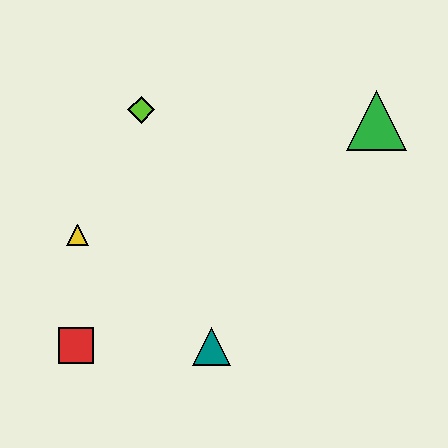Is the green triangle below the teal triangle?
No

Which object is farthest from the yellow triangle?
The green triangle is farthest from the yellow triangle.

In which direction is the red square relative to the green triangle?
The red square is to the left of the green triangle.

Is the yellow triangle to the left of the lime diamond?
Yes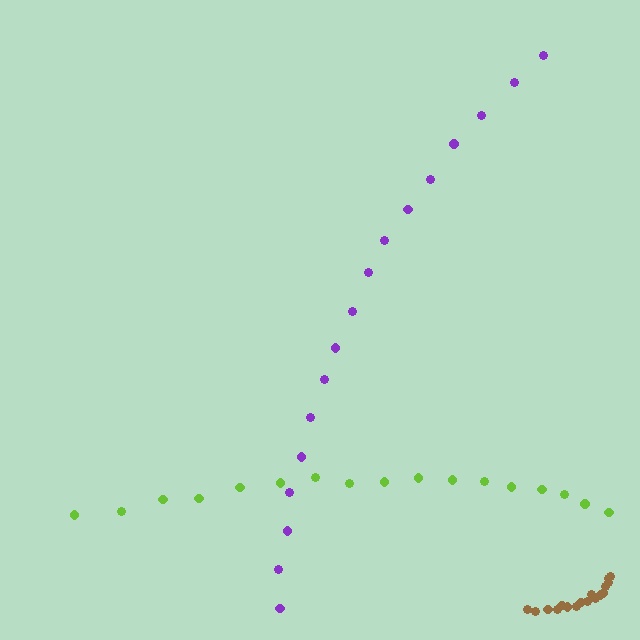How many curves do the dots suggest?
There are 3 distinct paths.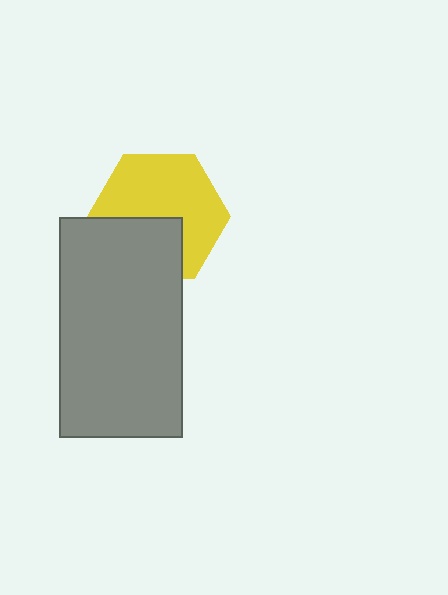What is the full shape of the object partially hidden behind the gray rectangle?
The partially hidden object is a yellow hexagon.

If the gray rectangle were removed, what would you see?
You would see the complete yellow hexagon.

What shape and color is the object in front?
The object in front is a gray rectangle.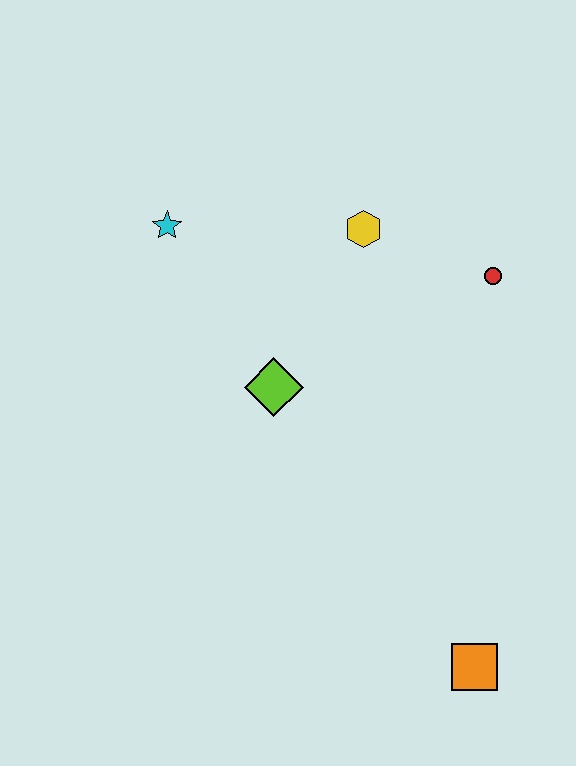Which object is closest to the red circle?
The yellow hexagon is closest to the red circle.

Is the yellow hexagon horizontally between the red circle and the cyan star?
Yes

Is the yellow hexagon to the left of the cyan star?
No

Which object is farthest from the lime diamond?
The orange square is farthest from the lime diamond.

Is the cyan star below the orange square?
No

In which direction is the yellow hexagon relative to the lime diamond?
The yellow hexagon is above the lime diamond.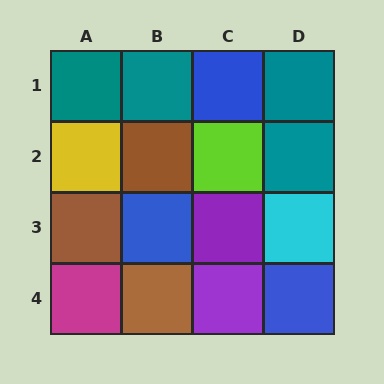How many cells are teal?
4 cells are teal.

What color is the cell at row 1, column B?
Teal.